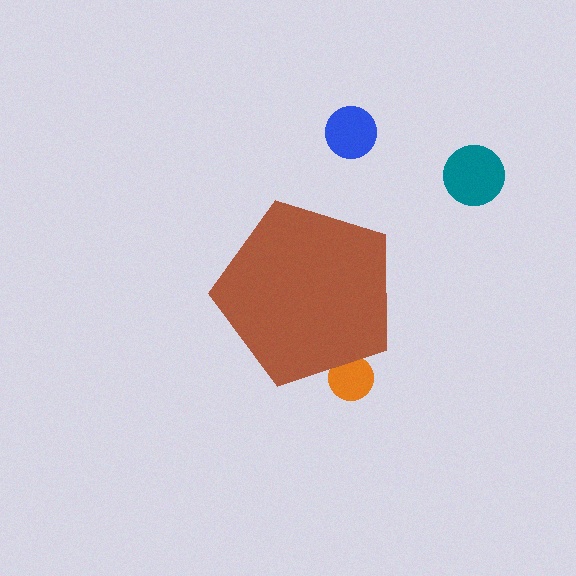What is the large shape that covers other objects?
A brown pentagon.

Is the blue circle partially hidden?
No, the blue circle is fully visible.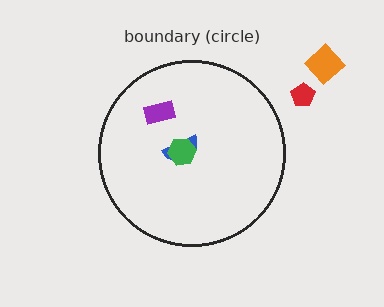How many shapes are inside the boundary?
3 inside, 2 outside.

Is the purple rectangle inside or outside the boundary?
Inside.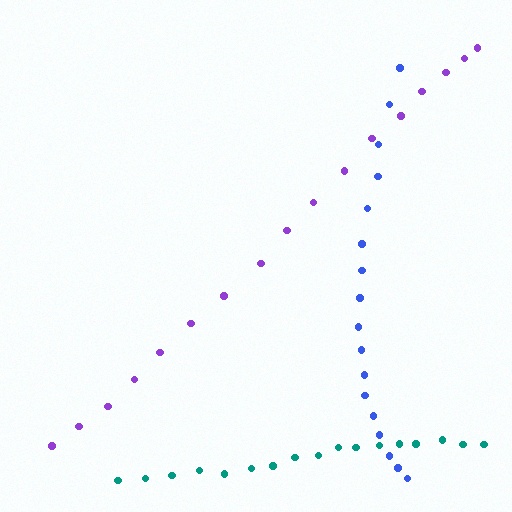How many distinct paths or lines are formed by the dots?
There are 3 distinct paths.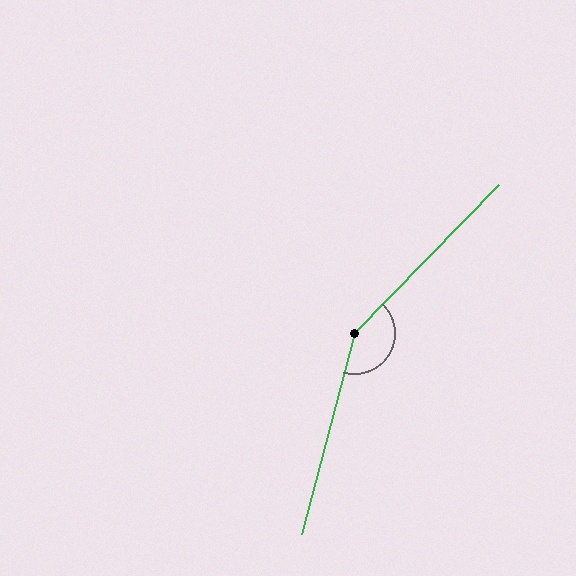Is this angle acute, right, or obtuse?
It is obtuse.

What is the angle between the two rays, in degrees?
Approximately 151 degrees.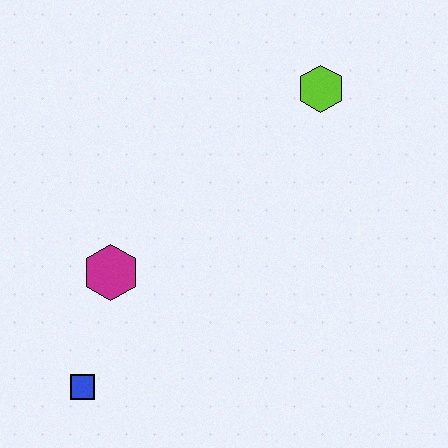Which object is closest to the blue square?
The magenta hexagon is closest to the blue square.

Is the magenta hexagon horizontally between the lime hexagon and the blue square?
Yes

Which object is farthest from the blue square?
The lime hexagon is farthest from the blue square.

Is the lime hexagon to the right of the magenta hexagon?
Yes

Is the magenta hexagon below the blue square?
No